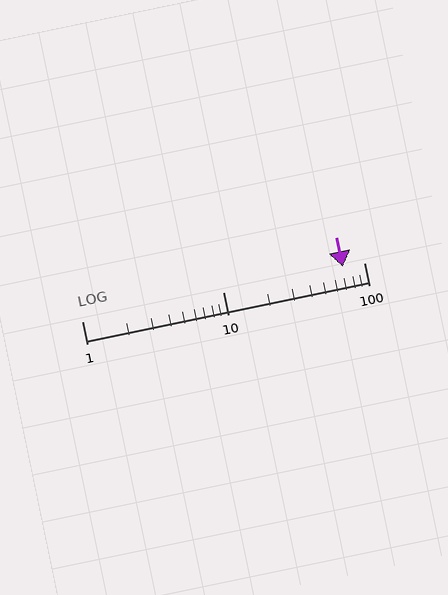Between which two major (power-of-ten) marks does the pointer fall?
The pointer is between 10 and 100.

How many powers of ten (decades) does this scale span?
The scale spans 2 decades, from 1 to 100.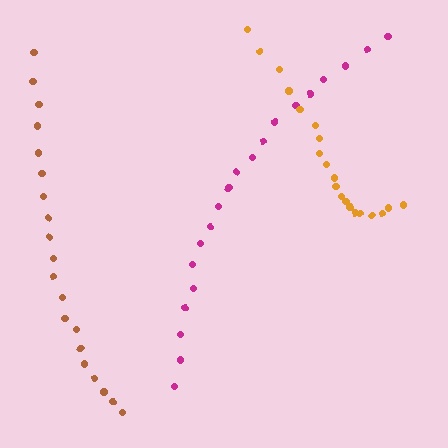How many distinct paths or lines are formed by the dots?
There are 3 distinct paths.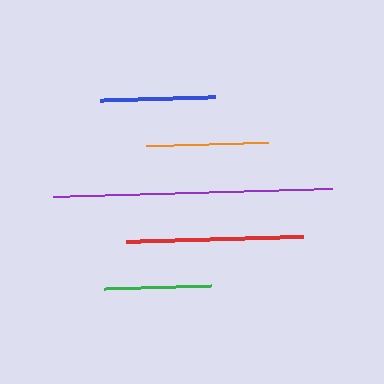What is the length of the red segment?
The red segment is approximately 177 pixels long.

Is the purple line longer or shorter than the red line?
The purple line is longer than the red line.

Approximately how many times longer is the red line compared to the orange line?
The red line is approximately 1.5 times the length of the orange line.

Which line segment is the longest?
The purple line is the longest at approximately 279 pixels.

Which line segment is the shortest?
The green line is the shortest at approximately 107 pixels.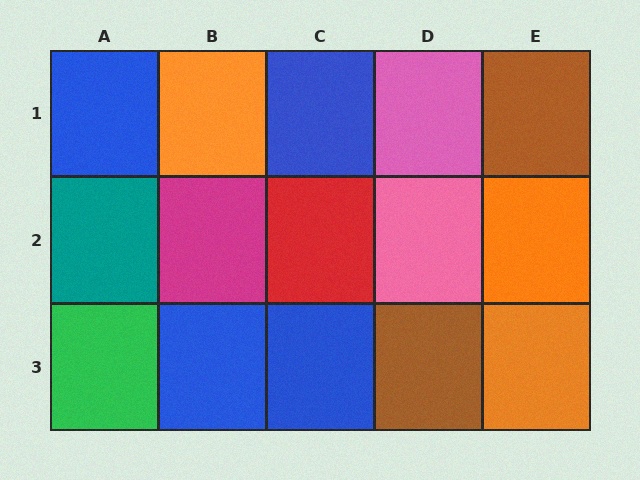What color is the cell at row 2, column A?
Teal.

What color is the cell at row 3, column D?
Brown.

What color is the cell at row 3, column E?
Orange.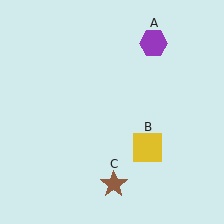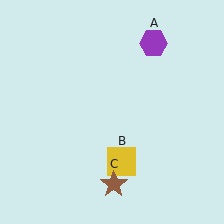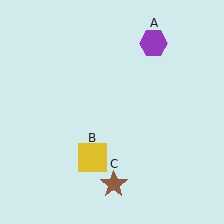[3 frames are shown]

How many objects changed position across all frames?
1 object changed position: yellow square (object B).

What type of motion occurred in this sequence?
The yellow square (object B) rotated clockwise around the center of the scene.